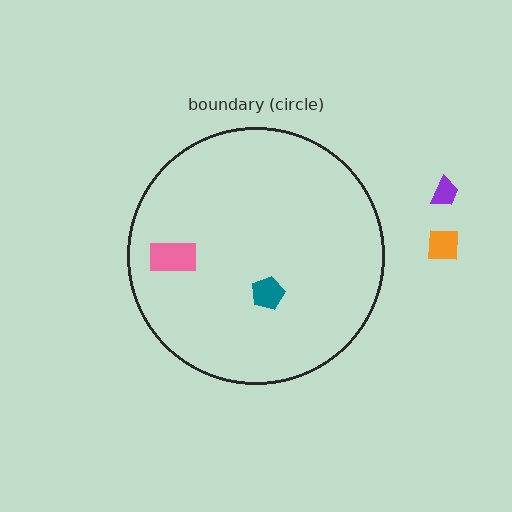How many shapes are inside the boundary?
2 inside, 2 outside.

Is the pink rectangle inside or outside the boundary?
Inside.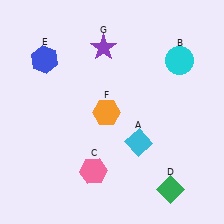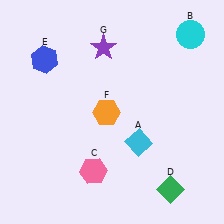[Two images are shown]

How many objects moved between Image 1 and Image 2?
1 object moved between the two images.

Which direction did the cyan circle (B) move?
The cyan circle (B) moved up.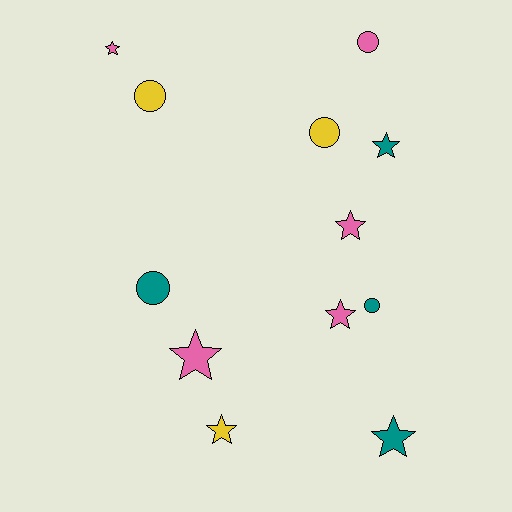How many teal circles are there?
There are 2 teal circles.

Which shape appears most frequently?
Star, with 7 objects.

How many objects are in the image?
There are 12 objects.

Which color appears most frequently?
Pink, with 5 objects.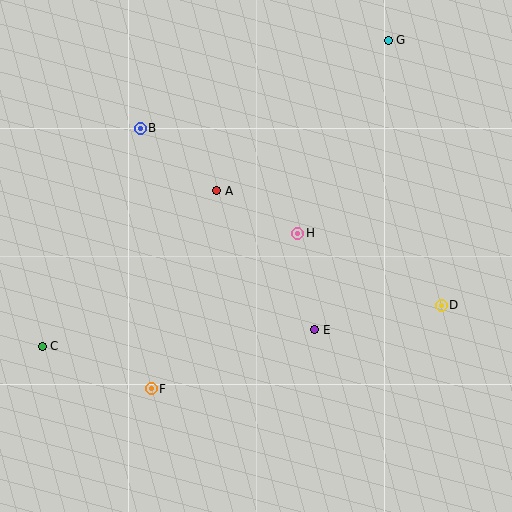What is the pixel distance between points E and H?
The distance between E and H is 98 pixels.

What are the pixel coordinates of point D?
Point D is at (441, 305).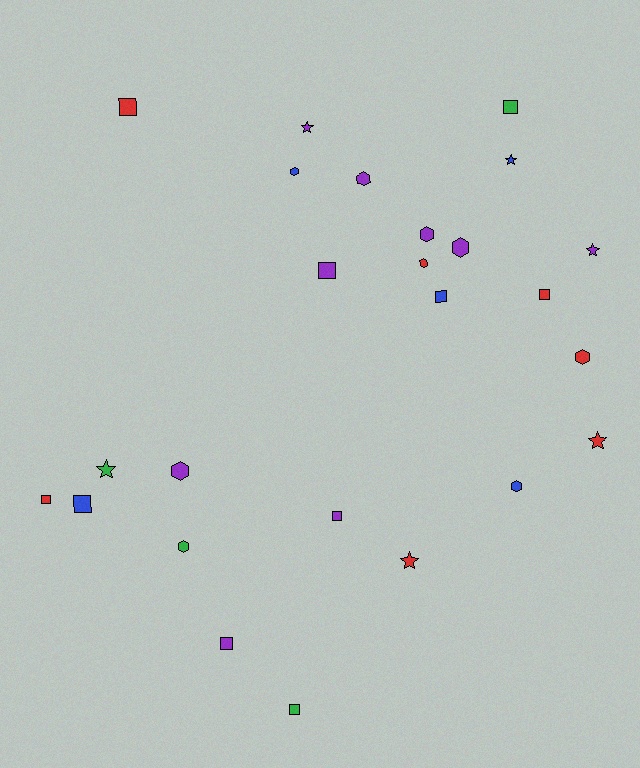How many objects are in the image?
There are 25 objects.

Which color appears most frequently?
Purple, with 9 objects.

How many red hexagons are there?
There are 2 red hexagons.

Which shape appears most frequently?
Square, with 10 objects.